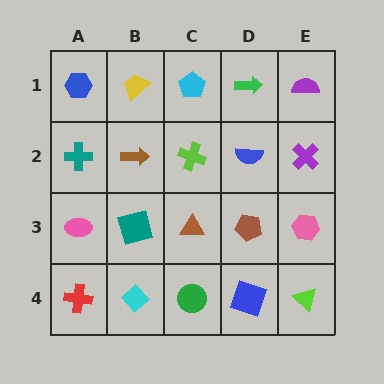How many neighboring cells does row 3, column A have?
3.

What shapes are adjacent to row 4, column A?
A pink ellipse (row 3, column A), a cyan diamond (row 4, column B).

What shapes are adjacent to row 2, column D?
A green arrow (row 1, column D), a brown pentagon (row 3, column D), a lime cross (row 2, column C), a purple cross (row 2, column E).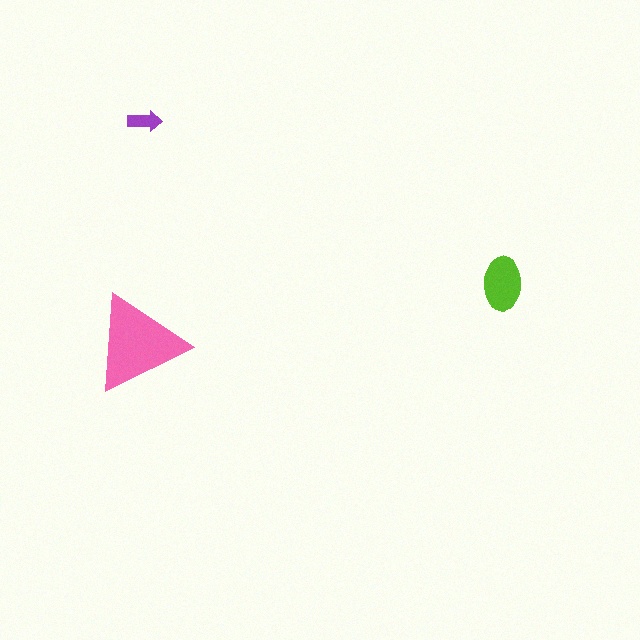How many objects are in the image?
There are 3 objects in the image.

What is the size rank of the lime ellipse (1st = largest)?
2nd.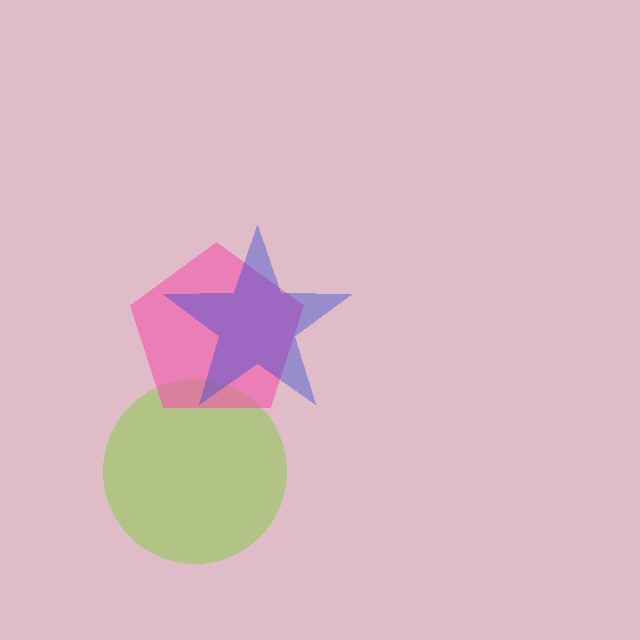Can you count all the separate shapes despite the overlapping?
Yes, there are 3 separate shapes.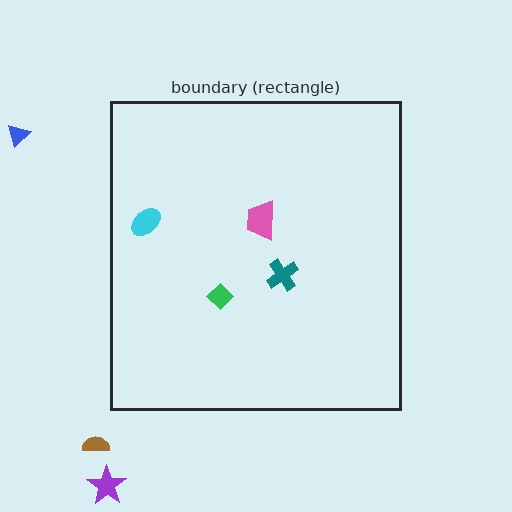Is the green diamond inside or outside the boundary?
Inside.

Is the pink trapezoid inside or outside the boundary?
Inside.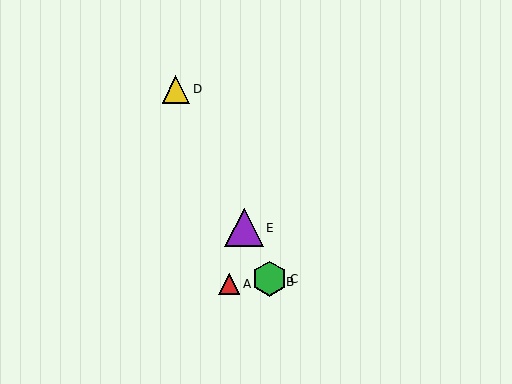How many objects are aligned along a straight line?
4 objects (B, C, D, E) are aligned along a straight line.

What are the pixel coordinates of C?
Object C is at (269, 279).